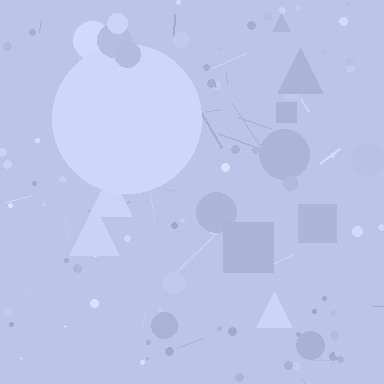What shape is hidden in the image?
A circle is hidden in the image.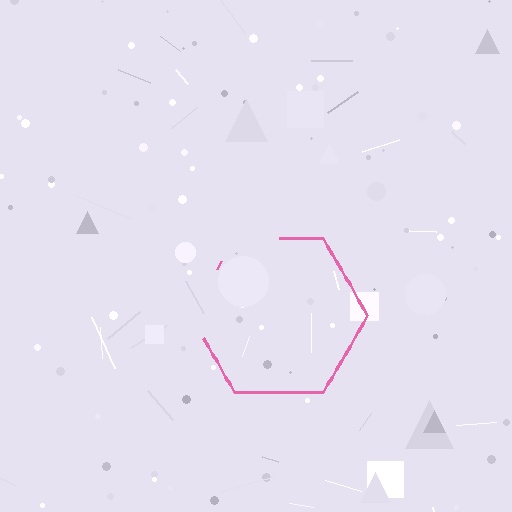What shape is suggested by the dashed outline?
The dashed outline suggests a hexagon.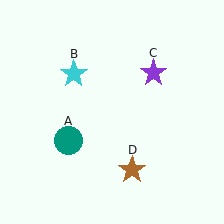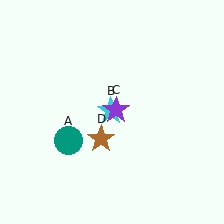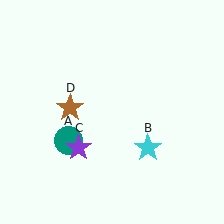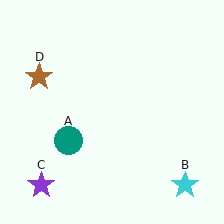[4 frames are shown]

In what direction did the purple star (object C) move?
The purple star (object C) moved down and to the left.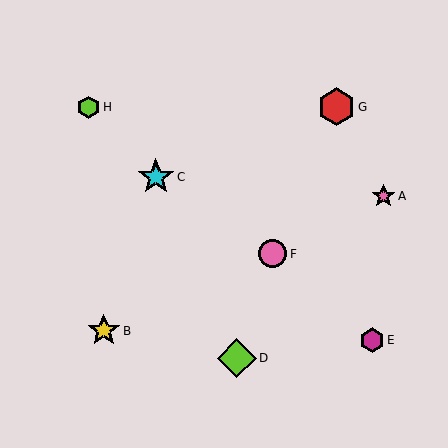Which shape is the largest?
The lime diamond (labeled D) is the largest.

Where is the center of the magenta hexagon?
The center of the magenta hexagon is at (372, 340).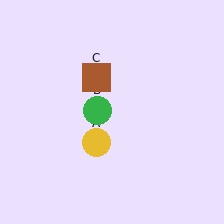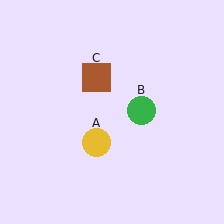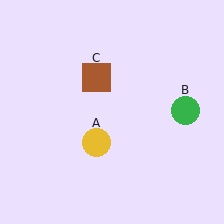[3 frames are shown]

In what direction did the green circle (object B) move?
The green circle (object B) moved right.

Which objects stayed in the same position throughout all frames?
Yellow circle (object A) and brown square (object C) remained stationary.